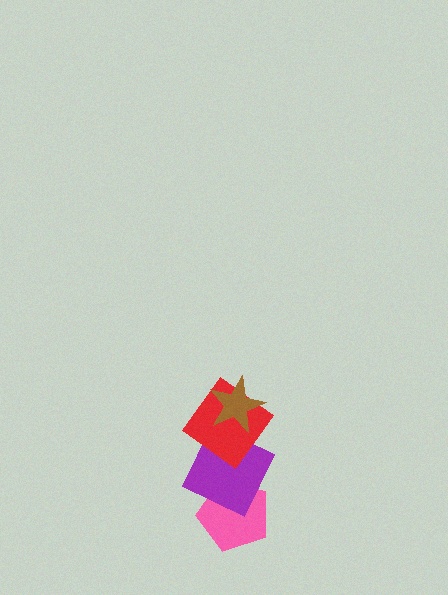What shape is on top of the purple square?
The red diamond is on top of the purple square.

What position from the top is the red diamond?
The red diamond is 2nd from the top.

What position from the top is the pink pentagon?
The pink pentagon is 4th from the top.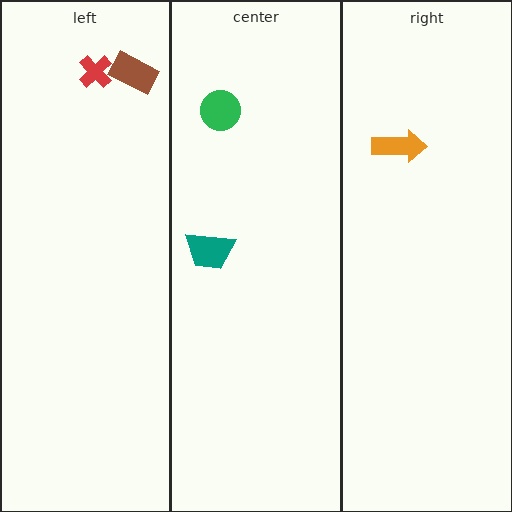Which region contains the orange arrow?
The right region.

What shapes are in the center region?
The teal trapezoid, the green circle.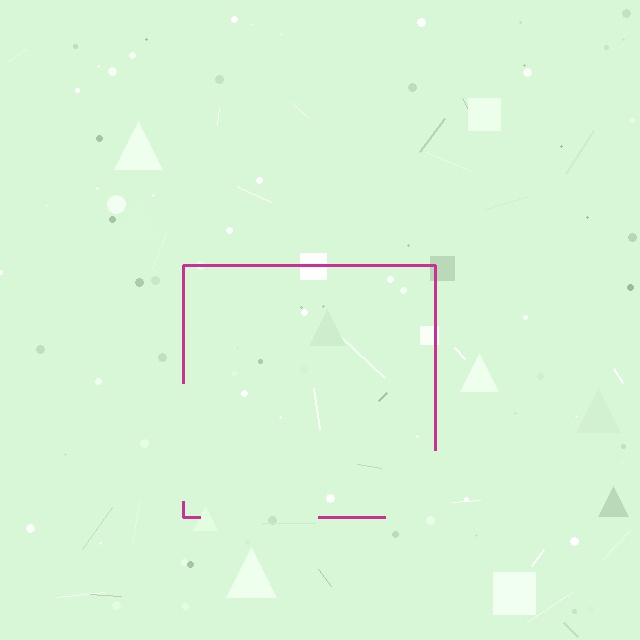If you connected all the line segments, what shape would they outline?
They would outline a square.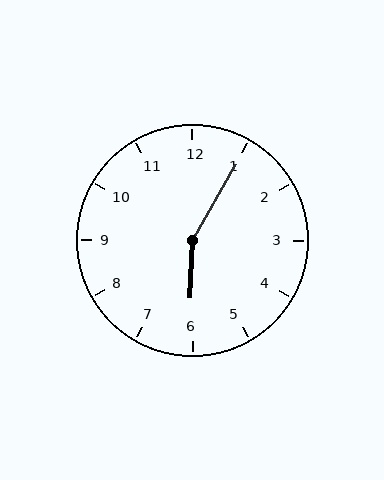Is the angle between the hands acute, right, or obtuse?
It is obtuse.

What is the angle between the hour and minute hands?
Approximately 152 degrees.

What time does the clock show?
6:05.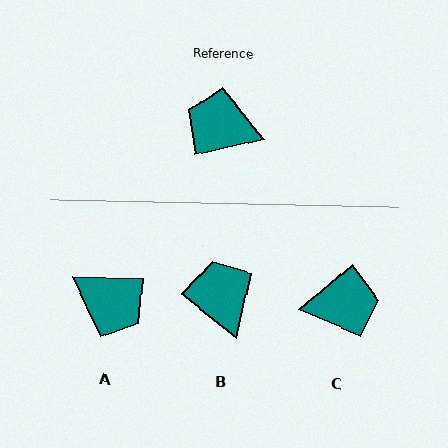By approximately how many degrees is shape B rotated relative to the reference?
Approximately 52 degrees clockwise.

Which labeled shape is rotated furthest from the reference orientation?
A, about 165 degrees away.